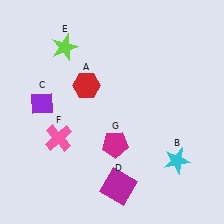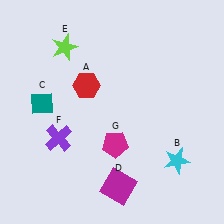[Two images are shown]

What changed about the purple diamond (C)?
In Image 1, C is purple. In Image 2, it changed to teal.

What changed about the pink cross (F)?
In Image 1, F is pink. In Image 2, it changed to purple.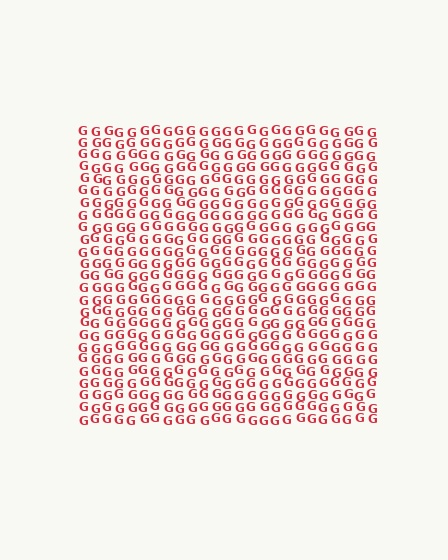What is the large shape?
The large shape is a square.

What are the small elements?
The small elements are letter G's.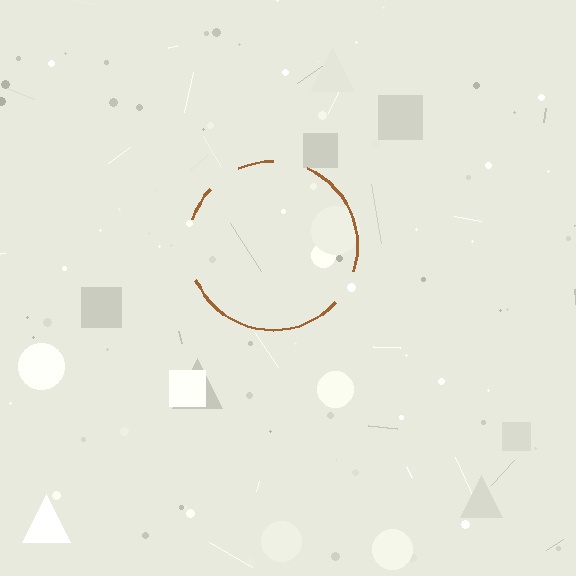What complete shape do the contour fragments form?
The contour fragments form a circle.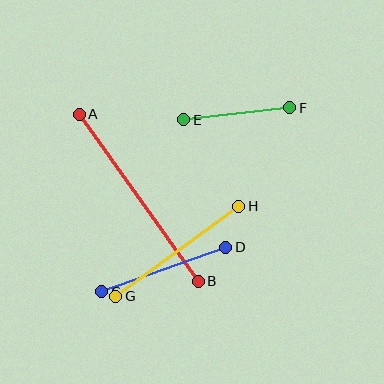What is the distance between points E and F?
The distance is approximately 107 pixels.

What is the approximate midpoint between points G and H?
The midpoint is at approximately (177, 251) pixels.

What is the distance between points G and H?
The distance is approximately 152 pixels.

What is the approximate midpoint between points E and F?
The midpoint is at approximately (237, 114) pixels.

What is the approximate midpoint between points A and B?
The midpoint is at approximately (139, 198) pixels.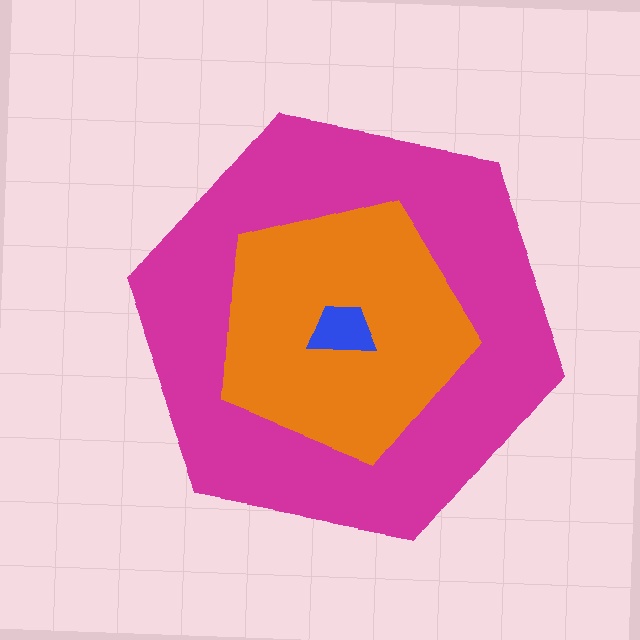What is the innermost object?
The blue trapezoid.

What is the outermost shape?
The magenta hexagon.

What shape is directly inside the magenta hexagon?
The orange pentagon.